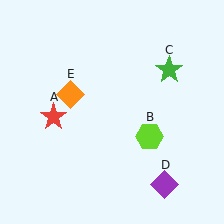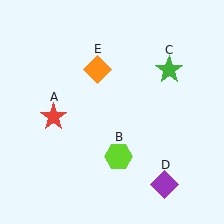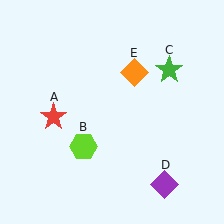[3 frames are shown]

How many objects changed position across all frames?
2 objects changed position: lime hexagon (object B), orange diamond (object E).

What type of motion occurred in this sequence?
The lime hexagon (object B), orange diamond (object E) rotated clockwise around the center of the scene.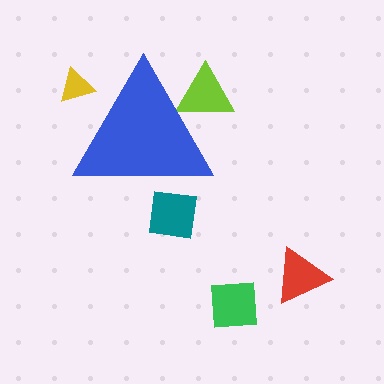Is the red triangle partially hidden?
No, the red triangle is fully visible.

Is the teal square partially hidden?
Yes, the teal square is partially hidden behind the blue triangle.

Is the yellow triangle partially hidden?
Yes, the yellow triangle is partially hidden behind the blue triangle.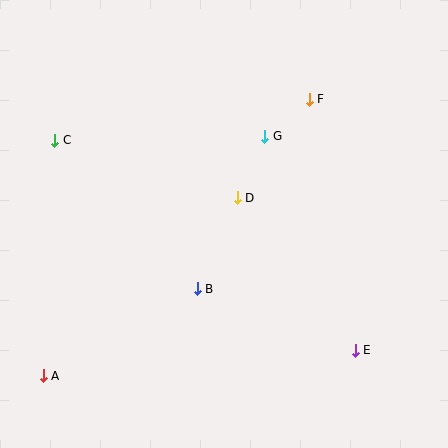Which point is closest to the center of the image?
Point D at (237, 198) is closest to the center.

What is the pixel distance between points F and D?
The distance between F and D is 122 pixels.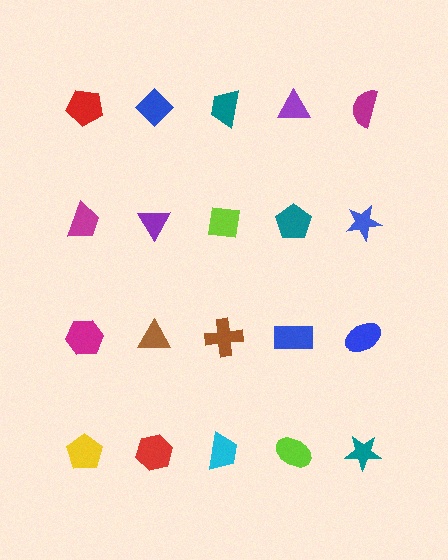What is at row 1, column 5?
A magenta semicircle.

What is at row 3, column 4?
A blue rectangle.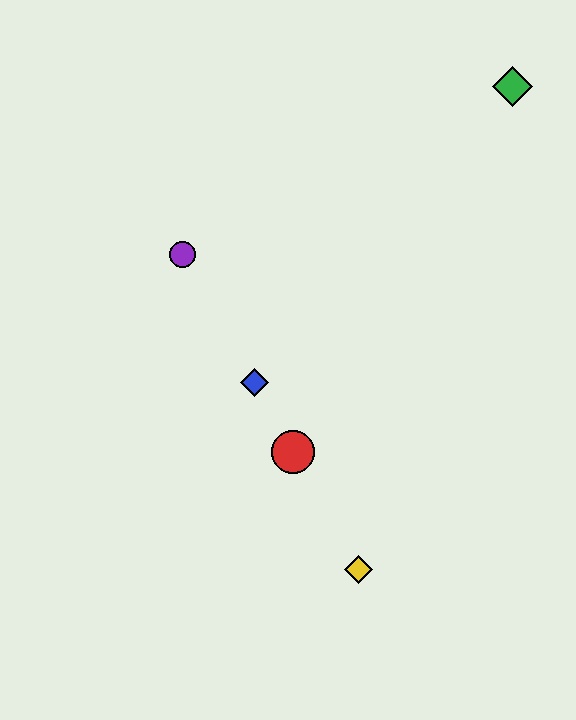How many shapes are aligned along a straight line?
4 shapes (the red circle, the blue diamond, the yellow diamond, the purple circle) are aligned along a straight line.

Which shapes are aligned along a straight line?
The red circle, the blue diamond, the yellow diamond, the purple circle are aligned along a straight line.